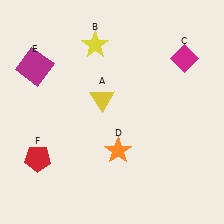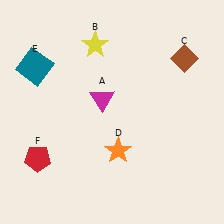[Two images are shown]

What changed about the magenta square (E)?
In Image 1, E is magenta. In Image 2, it changed to teal.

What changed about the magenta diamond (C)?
In Image 1, C is magenta. In Image 2, it changed to brown.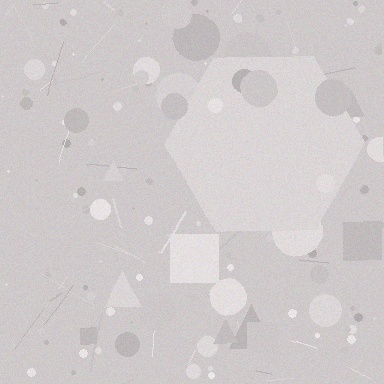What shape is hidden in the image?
A hexagon is hidden in the image.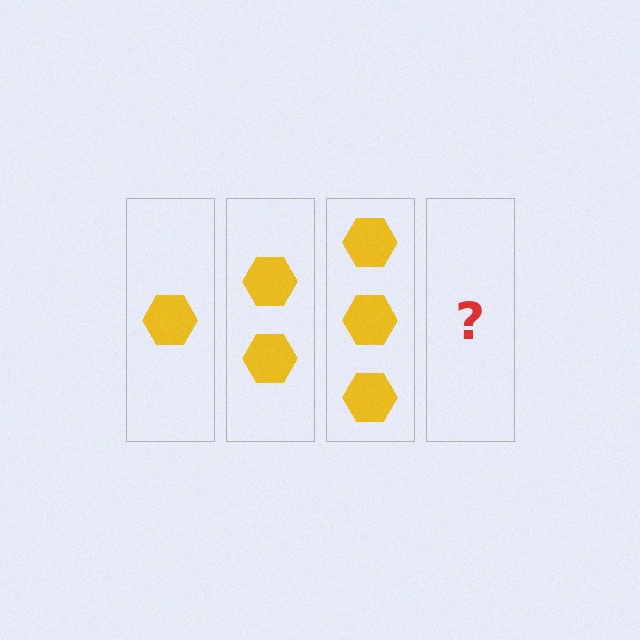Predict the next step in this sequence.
The next step is 4 hexagons.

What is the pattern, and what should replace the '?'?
The pattern is that each step adds one more hexagon. The '?' should be 4 hexagons.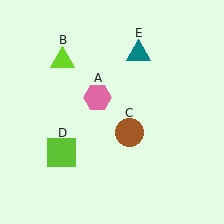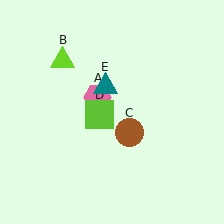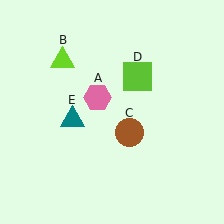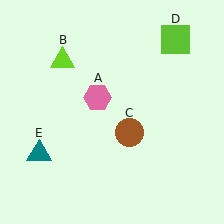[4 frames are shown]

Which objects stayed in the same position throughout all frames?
Pink hexagon (object A) and lime triangle (object B) and brown circle (object C) remained stationary.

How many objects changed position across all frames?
2 objects changed position: lime square (object D), teal triangle (object E).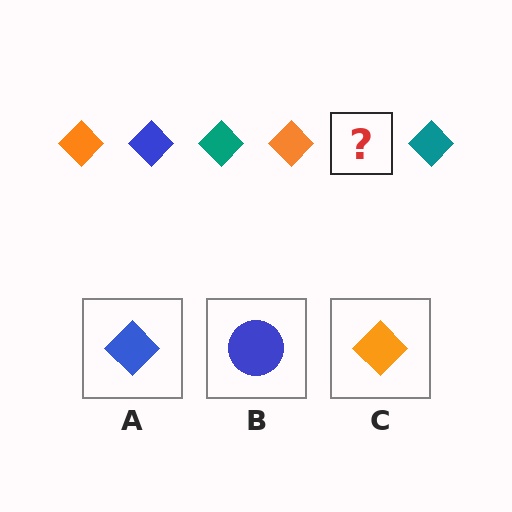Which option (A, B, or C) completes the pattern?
A.